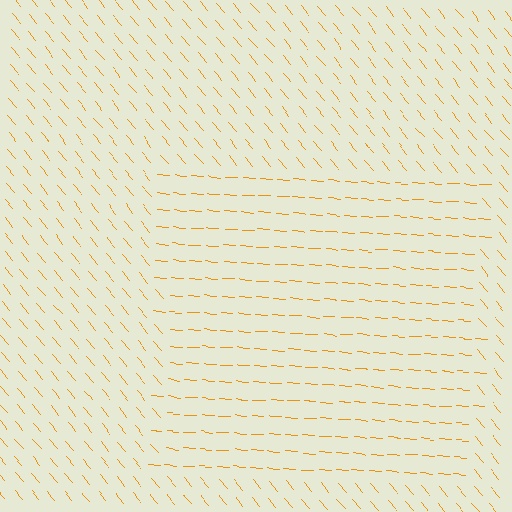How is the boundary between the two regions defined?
The boundary is defined purely by a change in line orientation (approximately 45 degrees difference). All lines are the same color and thickness.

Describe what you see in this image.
The image is filled with small orange line segments. A rectangle region in the image has lines oriented differently from the surrounding lines, creating a visible texture boundary.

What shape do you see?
I see a rectangle.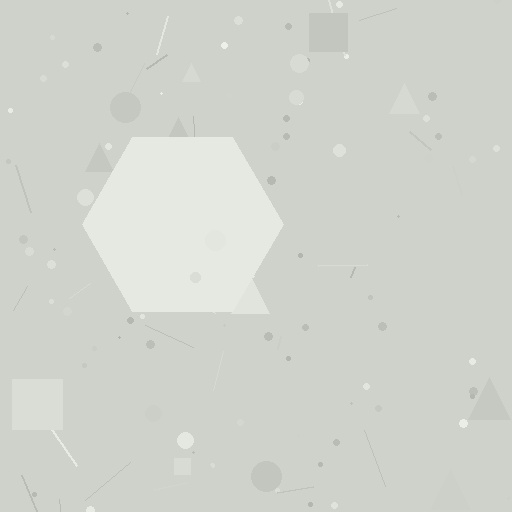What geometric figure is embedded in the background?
A hexagon is embedded in the background.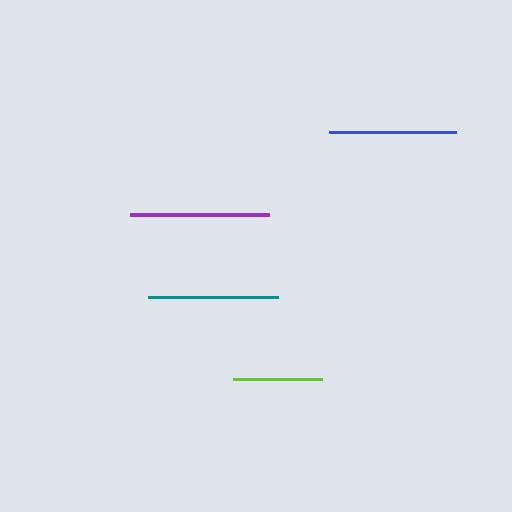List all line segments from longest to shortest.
From longest to shortest: purple, teal, blue, lime.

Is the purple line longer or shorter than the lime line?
The purple line is longer than the lime line.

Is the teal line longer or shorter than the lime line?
The teal line is longer than the lime line.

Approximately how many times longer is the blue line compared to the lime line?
The blue line is approximately 1.4 times the length of the lime line.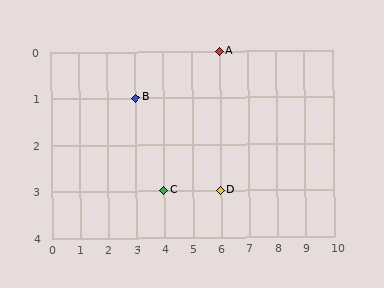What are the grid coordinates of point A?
Point A is at grid coordinates (6, 0).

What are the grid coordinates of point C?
Point C is at grid coordinates (4, 3).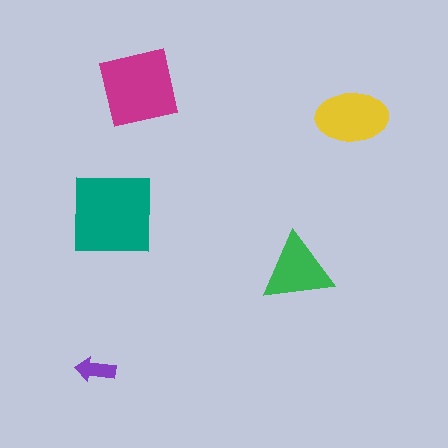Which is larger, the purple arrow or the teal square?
The teal square.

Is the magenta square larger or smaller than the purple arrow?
Larger.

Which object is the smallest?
The purple arrow.